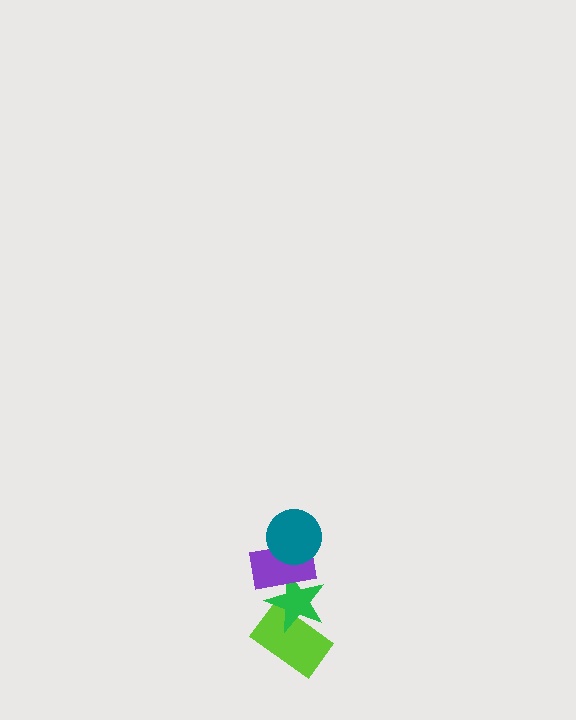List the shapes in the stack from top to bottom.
From top to bottom: the teal circle, the purple rectangle, the green star, the lime rectangle.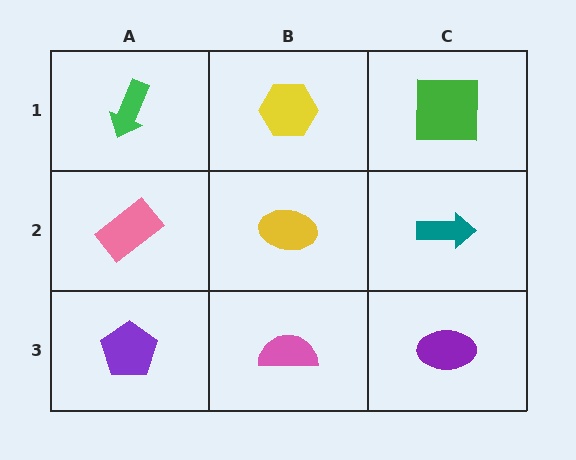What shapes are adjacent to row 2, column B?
A yellow hexagon (row 1, column B), a pink semicircle (row 3, column B), a pink rectangle (row 2, column A), a teal arrow (row 2, column C).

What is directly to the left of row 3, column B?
A purple pentagon.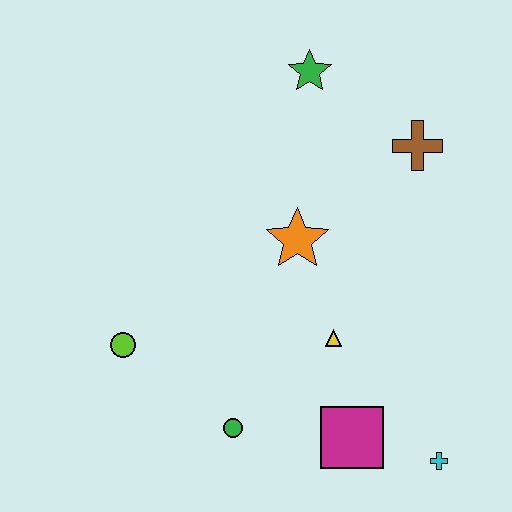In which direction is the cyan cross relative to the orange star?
The cyan cross is below the orange star.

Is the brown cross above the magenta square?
Yes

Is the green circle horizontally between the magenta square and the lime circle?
Yes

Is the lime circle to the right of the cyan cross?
No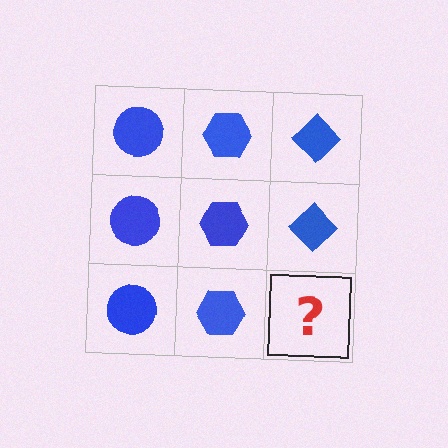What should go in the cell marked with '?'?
The missing cell should contain a blue diamond.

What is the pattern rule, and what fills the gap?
The rule is that each column has a consistent shape. The gap should be filled with a blue diamond.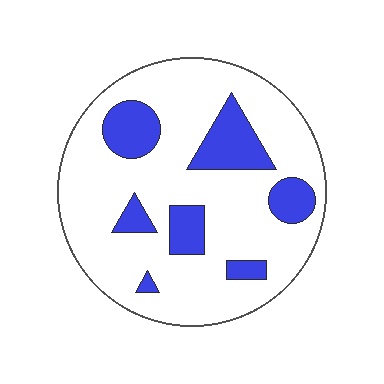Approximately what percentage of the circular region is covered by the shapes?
Approximately 20%.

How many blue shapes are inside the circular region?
7.